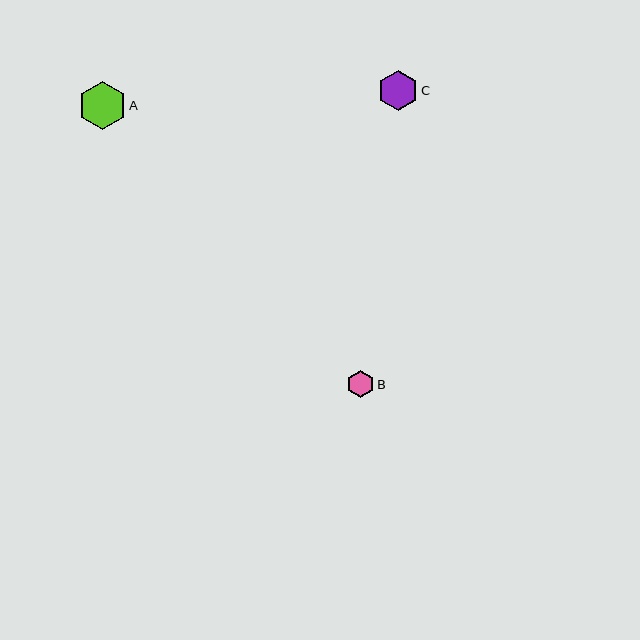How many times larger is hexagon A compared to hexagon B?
Hexagon A is approximately 1.8 times the size of hexagon B.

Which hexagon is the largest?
Hexagon A is the largest with a size of approximately 48 pixels.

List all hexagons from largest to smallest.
From largest to smallest: A, C, B.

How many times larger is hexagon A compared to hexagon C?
Hexagon A is approximately 1.2 times the size of hexagon C.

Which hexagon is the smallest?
Hexagon B is the smallest with a size of approximately 27 pixels.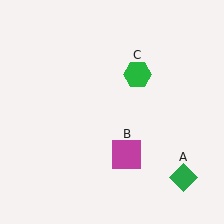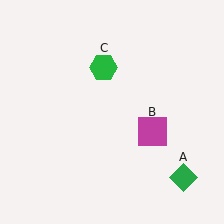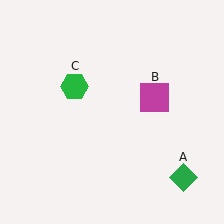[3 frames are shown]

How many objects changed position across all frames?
2 objects changed position: magenta square (object B), green hexagon (object C).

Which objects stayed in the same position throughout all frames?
Green diamond (object A) remained stationary.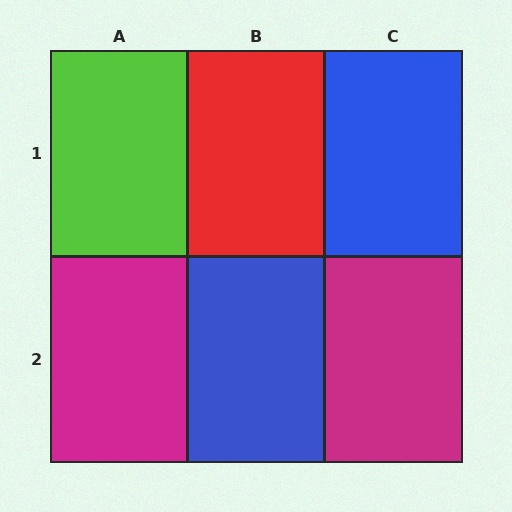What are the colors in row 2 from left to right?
Magenta, blue, magenta.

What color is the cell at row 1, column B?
Red.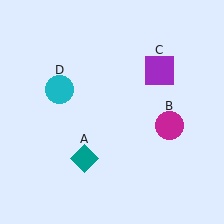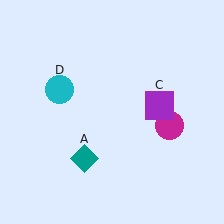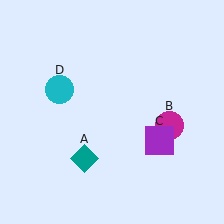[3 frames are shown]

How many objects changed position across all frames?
1 object changed position: purple square (object C).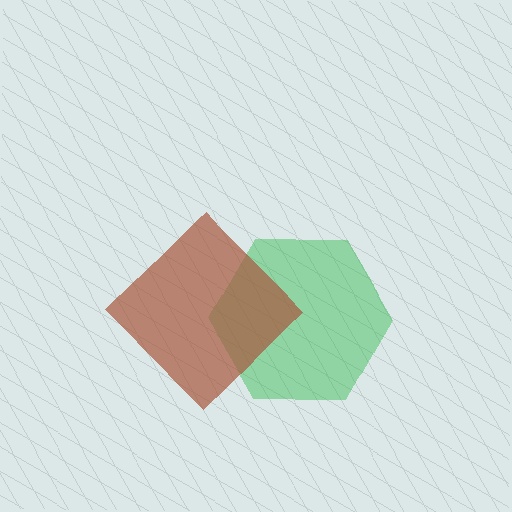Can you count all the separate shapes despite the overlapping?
Yes, there are 2 separate shapes.